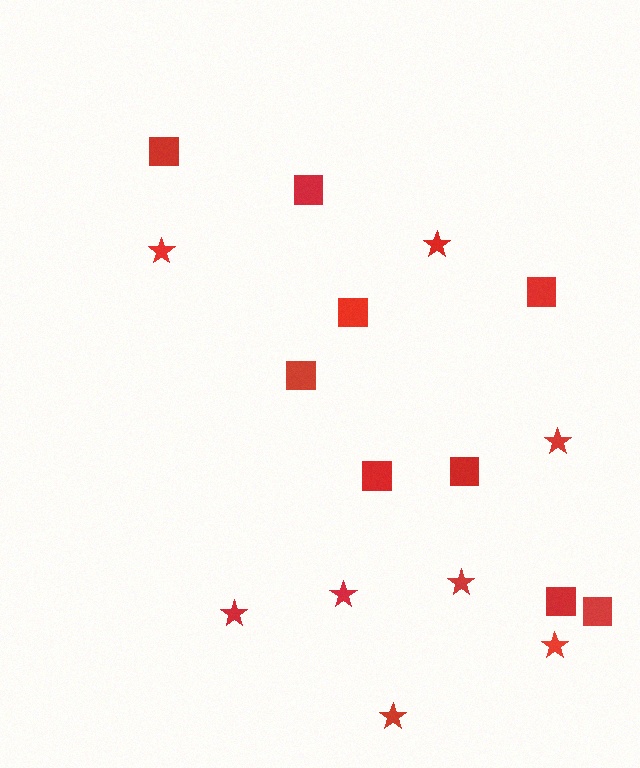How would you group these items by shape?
There are 2 groups: one group of stars (8) and one group of squares (9).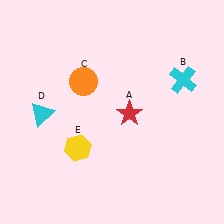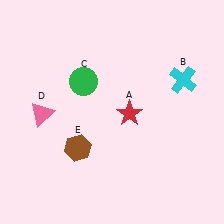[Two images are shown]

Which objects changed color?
C changed from orange to green. D changed from cyan to pink. E changed from yellow to brown.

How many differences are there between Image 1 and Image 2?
There are 3 differences between the two images.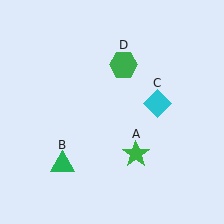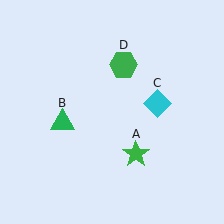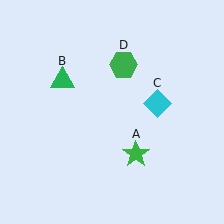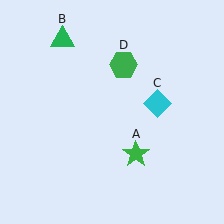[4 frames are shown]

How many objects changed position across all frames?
1 object changed position: green triangle (object B).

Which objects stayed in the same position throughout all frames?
Green star (object A) and cyan diamond (object C) and green hexagon (object D) remained stationary.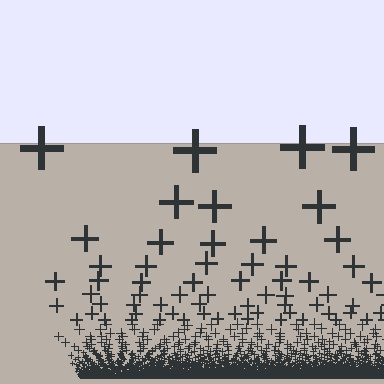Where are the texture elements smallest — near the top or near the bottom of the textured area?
Near the bottom.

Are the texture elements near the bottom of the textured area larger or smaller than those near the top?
Smaller. The gradient is inverted — elements near the bottom are smaller and denser.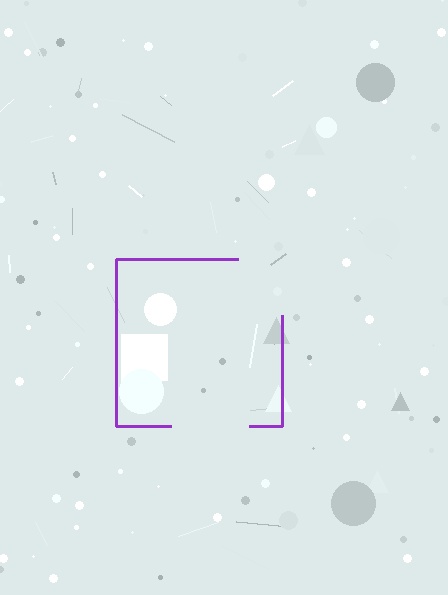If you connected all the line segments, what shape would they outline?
They would outline a square.